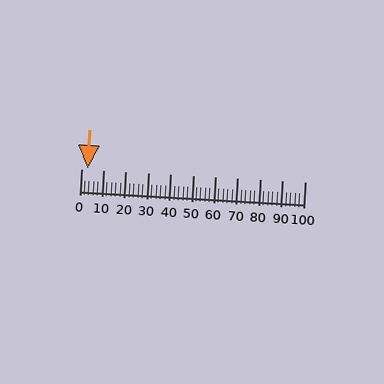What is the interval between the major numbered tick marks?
The major tick marks are spaced 10 units apart.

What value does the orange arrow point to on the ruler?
The orange arrow points to approximately 3.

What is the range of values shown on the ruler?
The ruler shows values from 0 to 100.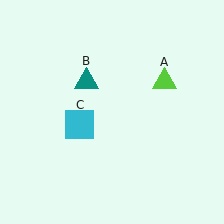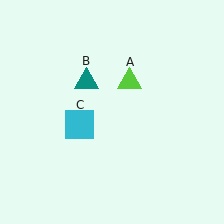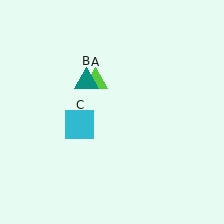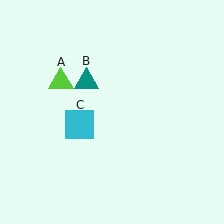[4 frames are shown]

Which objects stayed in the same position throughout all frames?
Teal triangle (object B) and cyan square (object C) remained stationary.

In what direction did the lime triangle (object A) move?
The lime triangle (object A) moved left.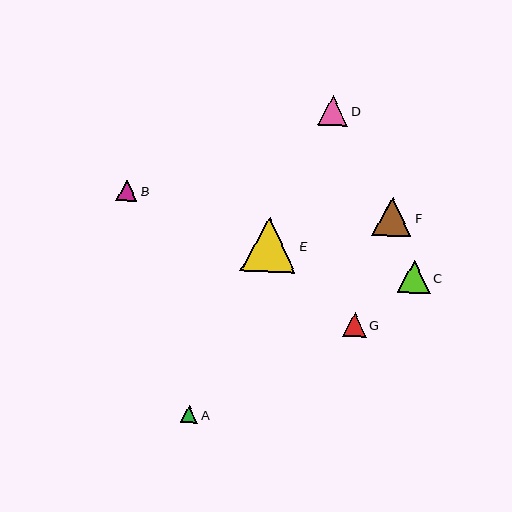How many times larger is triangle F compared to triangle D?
Triangle F is approximately 1.3 times the size of triangle D.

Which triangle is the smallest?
Triangle A is the smallest with a size of approximately 18 pixels.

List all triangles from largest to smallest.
From largest to smallest: E, F, C, D, G, B, A.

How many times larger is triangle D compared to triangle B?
Triangle D is approximately 1.4 times the size of triangle B.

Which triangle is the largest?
Triangle E is the largest with a size of approximately 55 pixels.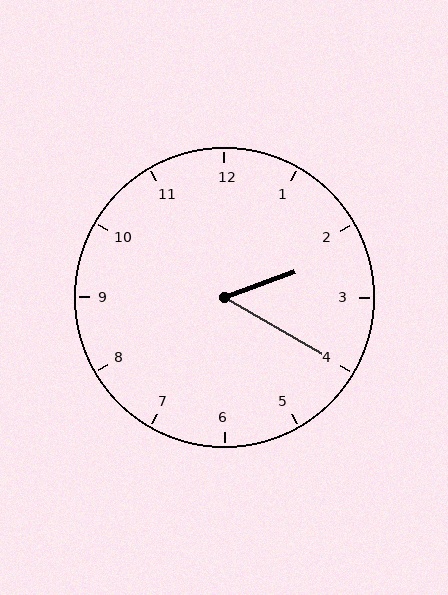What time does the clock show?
2:20.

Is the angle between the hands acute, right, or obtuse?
It is acute.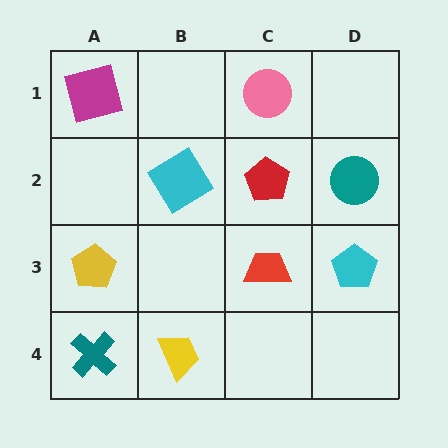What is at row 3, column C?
A red trapezoid.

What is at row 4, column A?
A teal cross.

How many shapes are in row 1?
2 shapes.